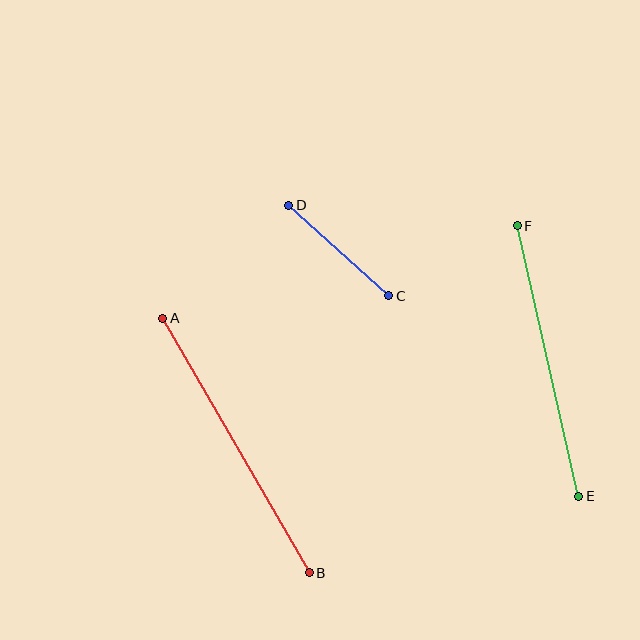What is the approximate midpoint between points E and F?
The midpoint is at approximately (548, 361) pixels.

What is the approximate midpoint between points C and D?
The midpoint is at approximately (339, 250) pixels.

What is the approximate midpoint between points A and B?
The midpoint is at approximately (236, 446) pixels.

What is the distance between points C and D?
The distance is approximately 135 pixels.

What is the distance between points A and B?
The distance is approximately 294 pixels.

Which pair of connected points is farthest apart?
Points A and B are farthest apart.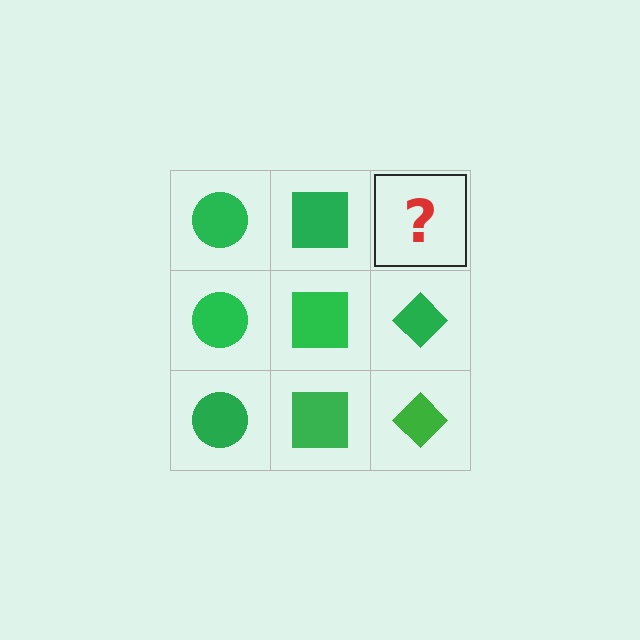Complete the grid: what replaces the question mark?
The question mark should be replaced with a green diamond.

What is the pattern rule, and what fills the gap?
The rule is that each column has a consistent shape. The gap should be filled with a green diamond.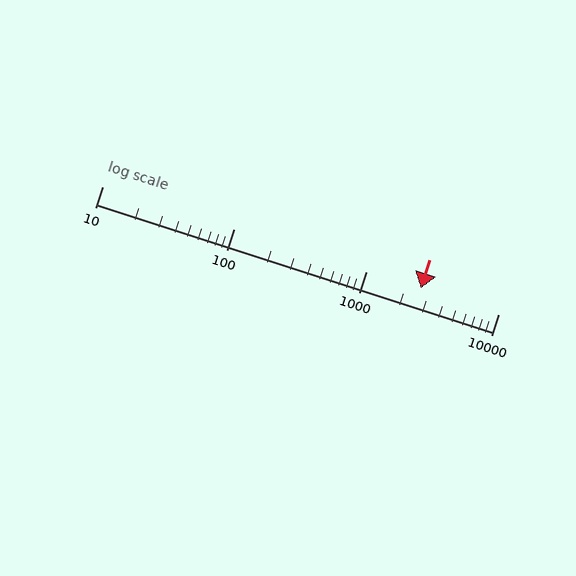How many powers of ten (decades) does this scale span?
The scale spans 3 decades, from 10 to 10000.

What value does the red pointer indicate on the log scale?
The pointer indicates approximately 2600.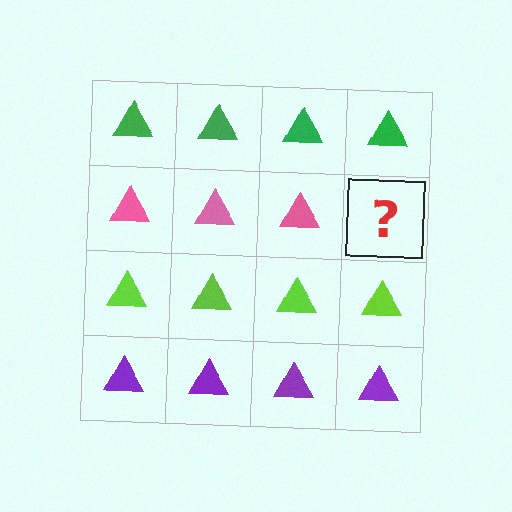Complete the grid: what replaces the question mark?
The question mark should be replaced with a pink triangle.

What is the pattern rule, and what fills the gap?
The rule is that each row has a consistent color. The gap should be filled with a pink triangle.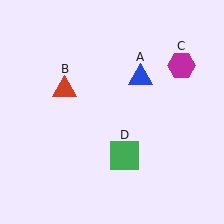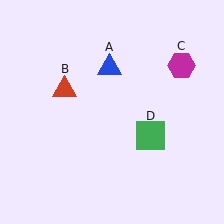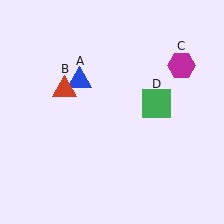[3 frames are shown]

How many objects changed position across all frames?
2 objects changed position: blue triangle (object A), green square (object D).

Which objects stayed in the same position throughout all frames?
Red triangle (object B) and magenta hexagon (object C) remained stationary.